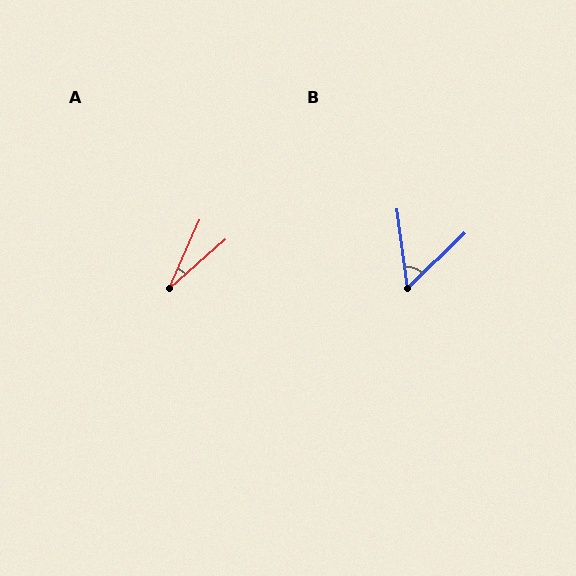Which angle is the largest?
B, at approximately 53 degrees.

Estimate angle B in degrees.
Approximately 53 degrees.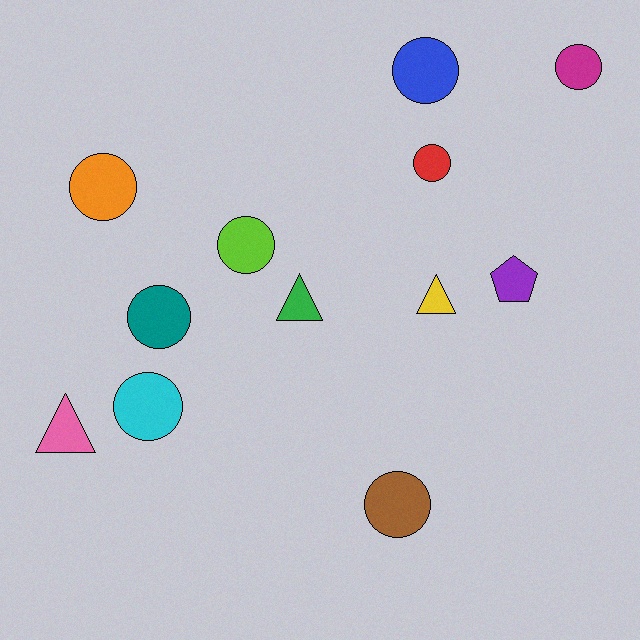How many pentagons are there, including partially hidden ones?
There is 1 pentagon.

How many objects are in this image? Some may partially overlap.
There are 12 objects.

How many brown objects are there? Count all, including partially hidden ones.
There is 1 brown object.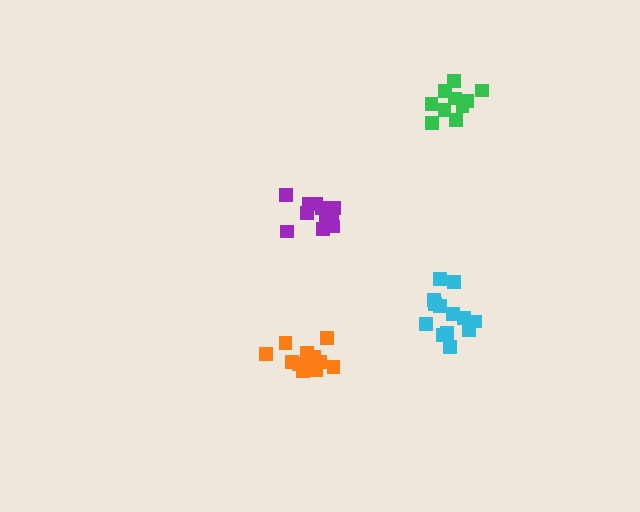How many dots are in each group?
Group 1: 10 dots, Group 2: 13 dots, Group 3: 13 dots, Group 4: 12 dots (48 total).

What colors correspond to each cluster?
The clusters are colored: green, cyan, orange, purple.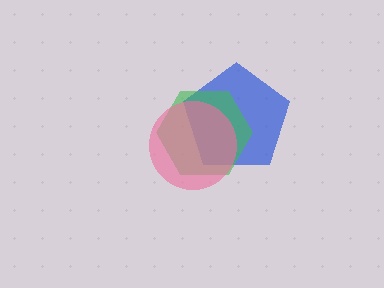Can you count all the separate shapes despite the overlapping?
Yes, there are 3 separate shapes.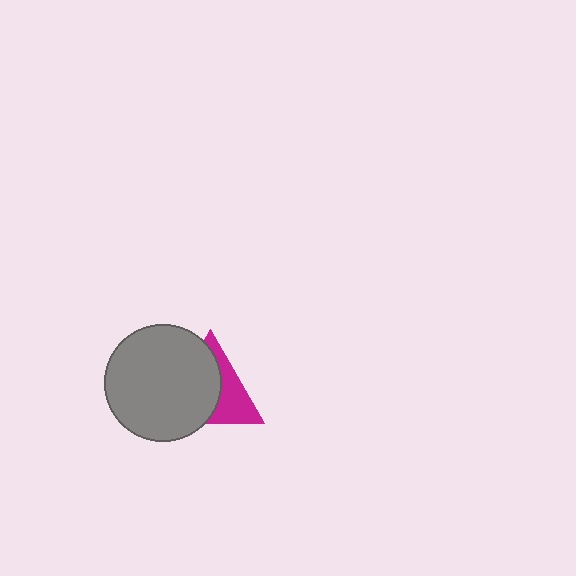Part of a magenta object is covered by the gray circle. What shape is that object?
It is a triangle.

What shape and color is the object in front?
The object in front is a gray circle.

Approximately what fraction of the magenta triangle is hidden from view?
Roughly 59% of the magenta triangle is hidden behind the gray circle.